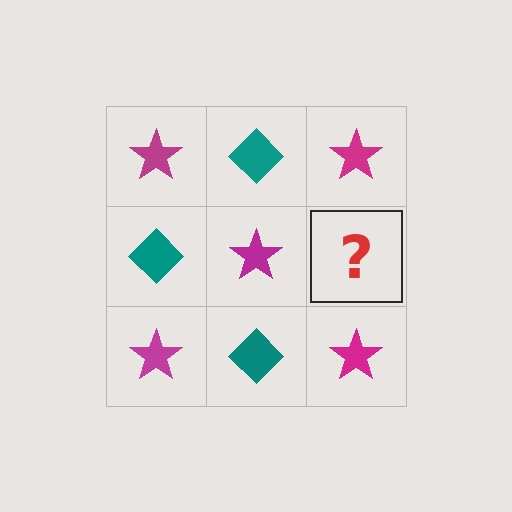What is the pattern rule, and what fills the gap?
The rule is that it alternates magenta star and teal diamond in a checkerboard pattern. The gap should be filled with a teal diamond.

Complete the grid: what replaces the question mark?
The question mark should be replaced with a teal diamond.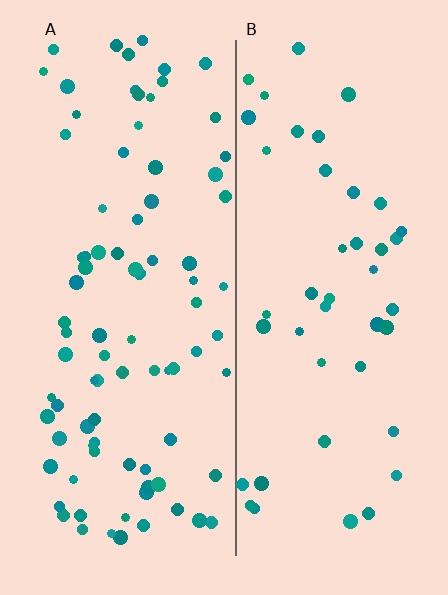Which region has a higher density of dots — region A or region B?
A (the left).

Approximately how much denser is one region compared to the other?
Approximately 1.9× — region A over region B.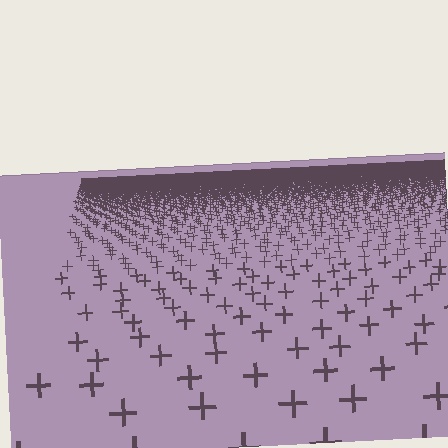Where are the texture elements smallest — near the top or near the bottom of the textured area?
Near the top.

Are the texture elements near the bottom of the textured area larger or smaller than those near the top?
Larger. Near the bottom, elements are closer to the viewer and appear at a bigger on-screen size.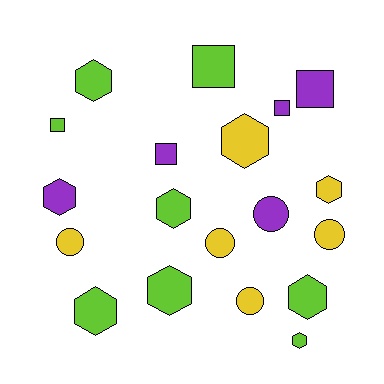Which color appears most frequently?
Lime, with 8 objects.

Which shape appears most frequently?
Hexagon, with 9 objects.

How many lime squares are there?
There are 2 lime squares.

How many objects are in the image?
There are 19 objects.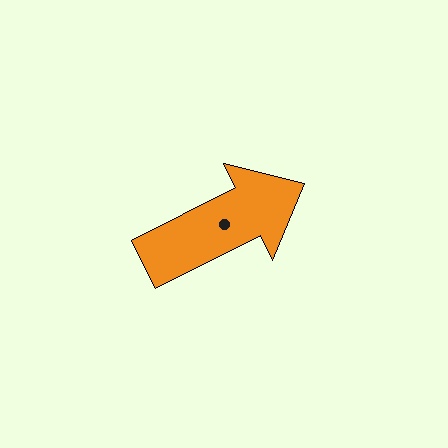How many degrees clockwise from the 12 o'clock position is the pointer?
Approximately 63 degrees.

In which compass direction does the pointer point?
Northeast.